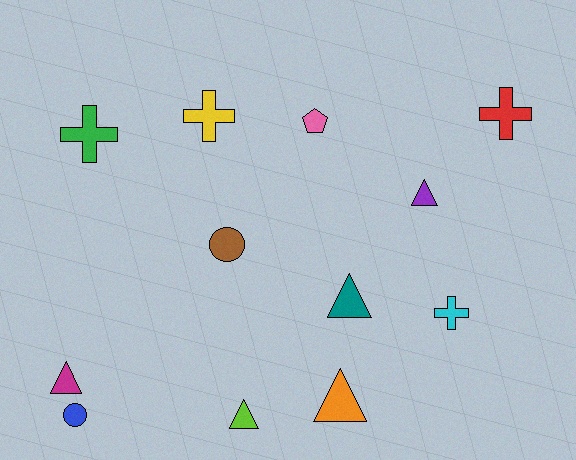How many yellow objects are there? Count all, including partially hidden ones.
There is 1 yellow object.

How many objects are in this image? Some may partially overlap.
There are 12 objects.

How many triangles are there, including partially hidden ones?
There are 5 triangles.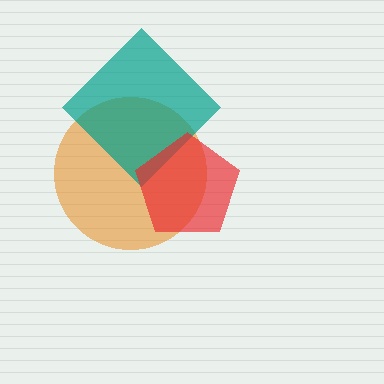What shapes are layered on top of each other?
The layered shapes are: an orange circle, a teal diamond, a red pentagon.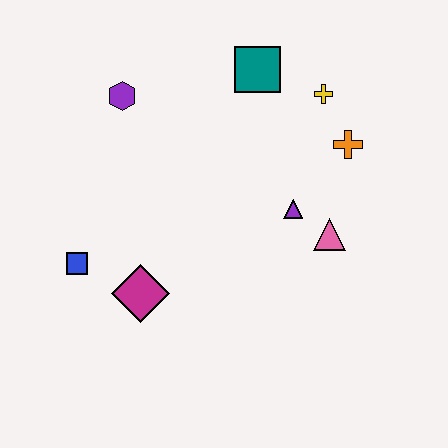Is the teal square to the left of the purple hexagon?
No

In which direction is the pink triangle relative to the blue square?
The pink triangle is to the right of the blue square.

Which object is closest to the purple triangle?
The pink triangle is closest to the purple triangle.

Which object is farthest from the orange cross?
The blue square is farthest from the orange cross.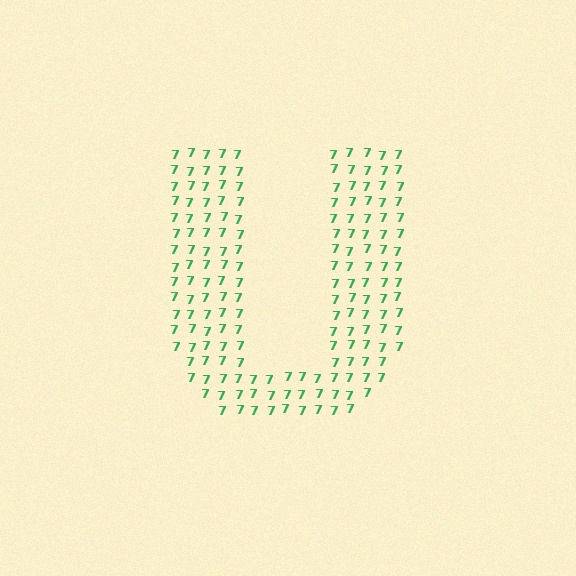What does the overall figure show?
The overall figure shows the letter U.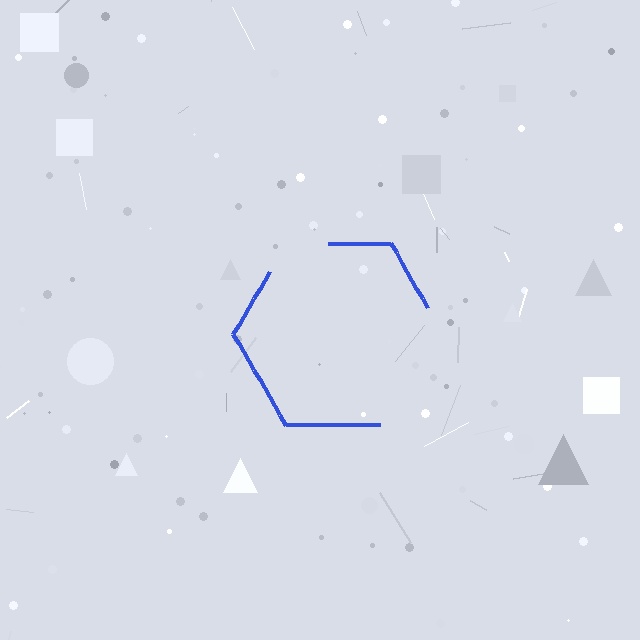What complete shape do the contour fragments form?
The contour fragments form a hexagon.